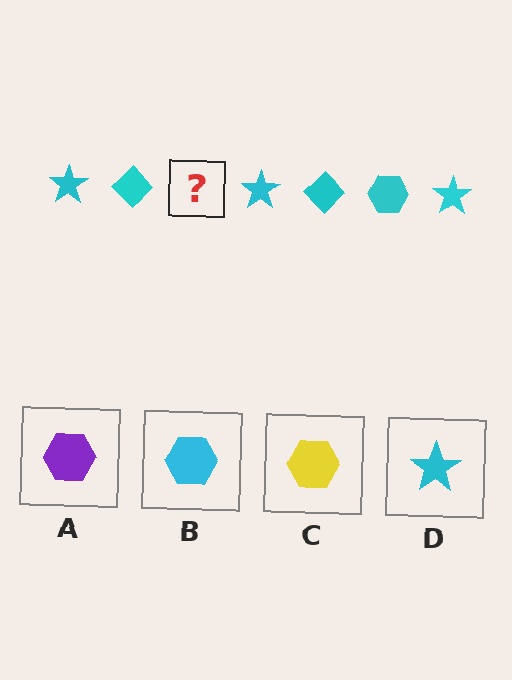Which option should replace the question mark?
Option B.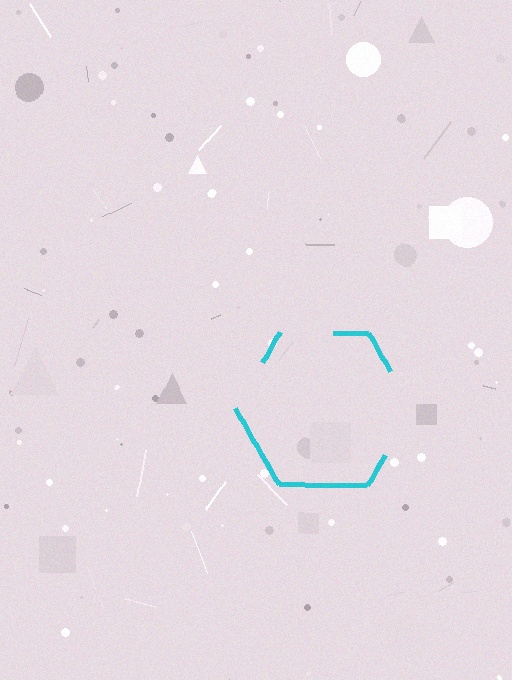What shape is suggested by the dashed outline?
The dashed outline suggests a hexagon.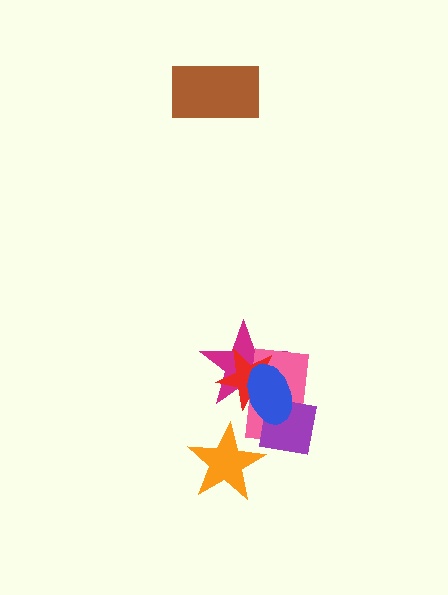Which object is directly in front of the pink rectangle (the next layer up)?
The red star is directly in front of the pink rectangle.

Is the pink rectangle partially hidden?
Yes, it is partially covered by another shape.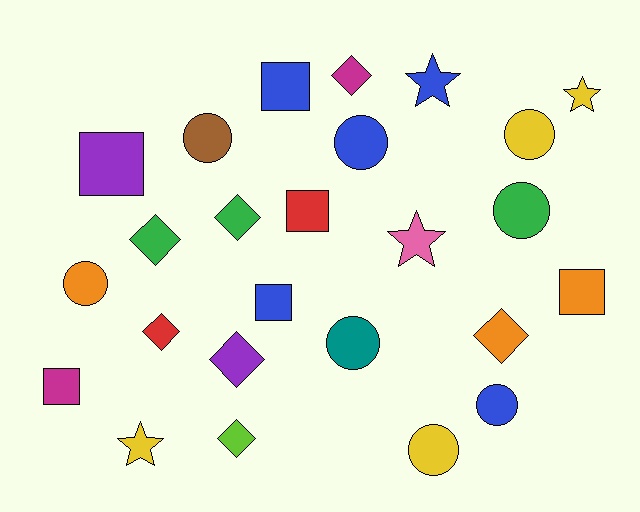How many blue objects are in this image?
There are 5 blue objects.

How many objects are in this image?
There are 25 objects.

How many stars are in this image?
There are 4 stars.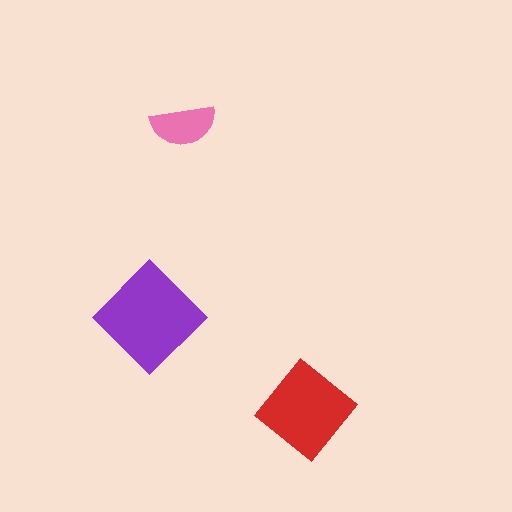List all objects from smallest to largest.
The pink semicircle, the red diamond, the purple diamond.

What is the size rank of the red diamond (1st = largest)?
2nd.